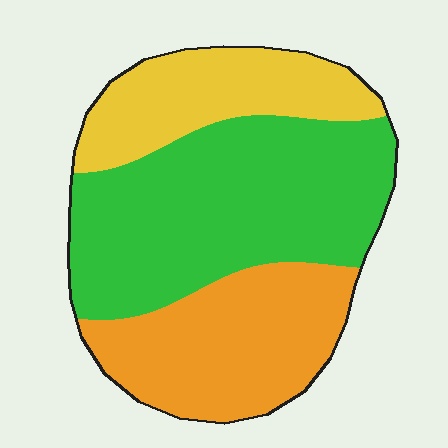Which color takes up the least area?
Yellow, at roughly 20%.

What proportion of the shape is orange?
Orange covers about 30% of the shape.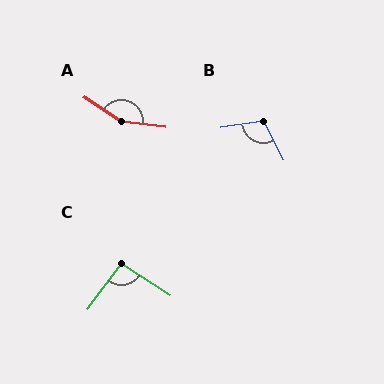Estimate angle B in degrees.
Approximately 109 degrees.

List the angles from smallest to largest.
C (94°), B (109°), A (154°).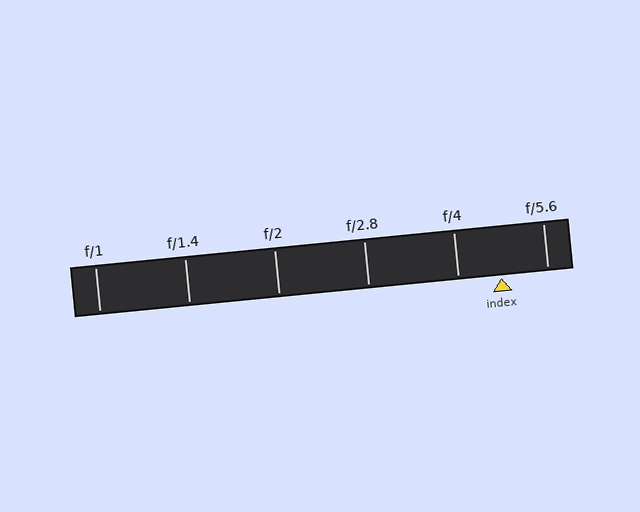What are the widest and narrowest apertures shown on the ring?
The widest aperture shown is f/1 and the narrowest is f/5.6.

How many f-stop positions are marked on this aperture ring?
There are 6 f-stop positions marked.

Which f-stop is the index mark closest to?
The index mark is closest to f/4.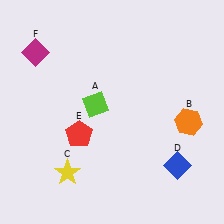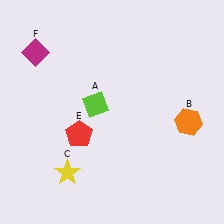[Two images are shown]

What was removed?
The blue diamond (D) was removed in Image 2.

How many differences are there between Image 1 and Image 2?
There is 1 difference between the two images.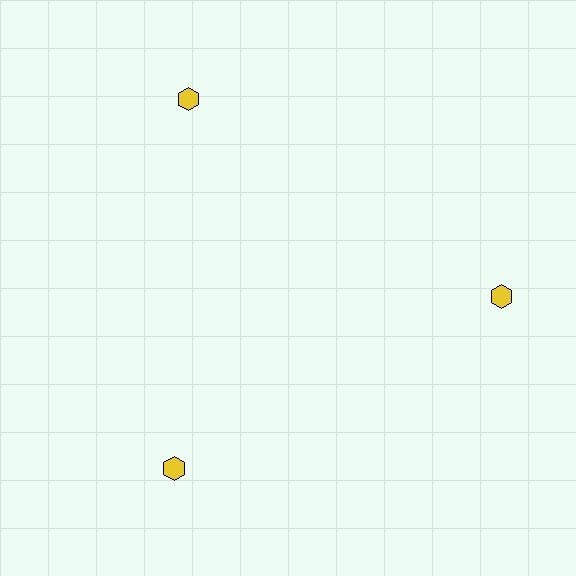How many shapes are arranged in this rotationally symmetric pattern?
There are 3 shapes, arranged in 3 groups of 1.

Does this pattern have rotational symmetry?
Yes, this pattern has 3-fold rotational symmetry. It looks the same after rotating 120 degrees around the center.